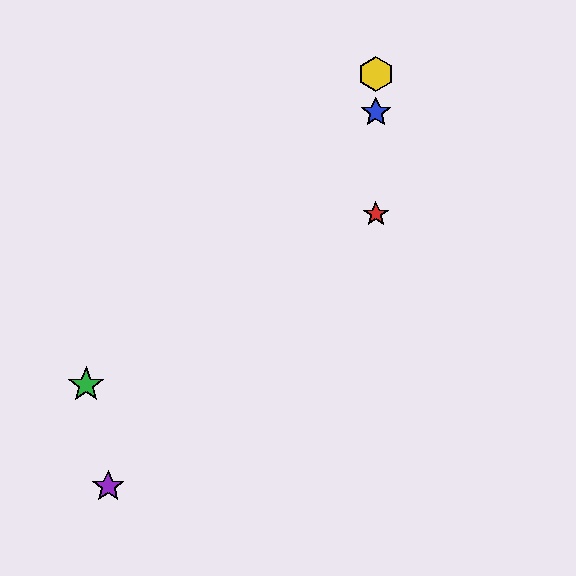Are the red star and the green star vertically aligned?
No, the red star is at x≈376 and the green star is at x≈86.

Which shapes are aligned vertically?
The red star, the blue star, the yellow hexagon are aligned vertically.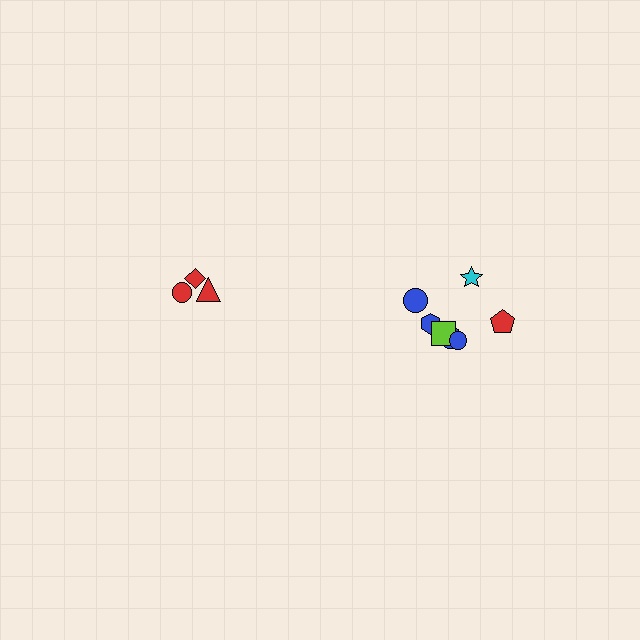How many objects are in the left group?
There are 3 objects.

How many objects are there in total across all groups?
There are 10 objects.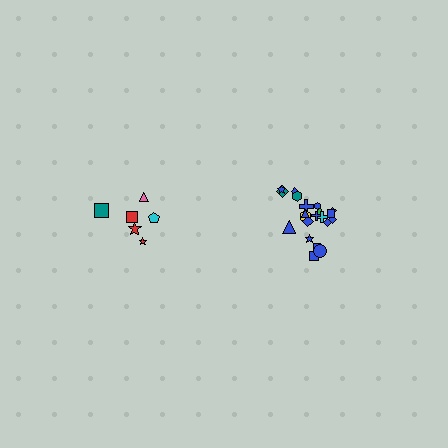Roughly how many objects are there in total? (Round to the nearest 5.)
Roughly 30 objects in total.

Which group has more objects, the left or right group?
The right group.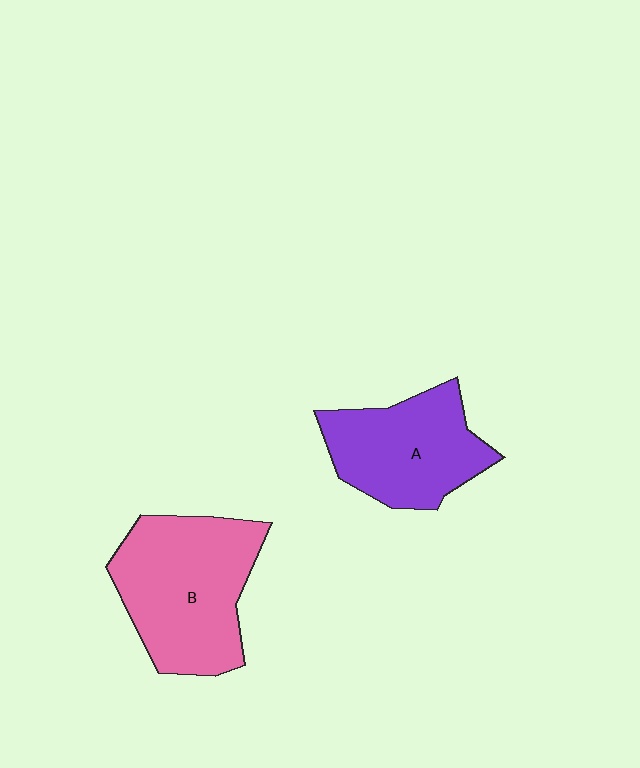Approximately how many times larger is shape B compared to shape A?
Approximately 1.3 times.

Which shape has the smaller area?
Shape A (purple).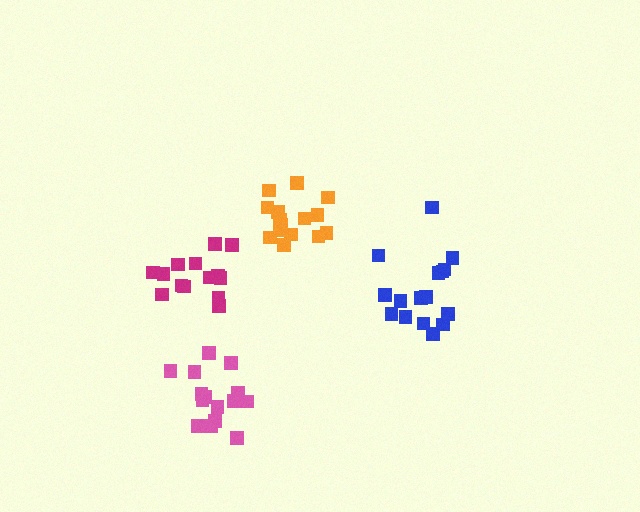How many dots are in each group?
Group 1: 15 dots, Group 2: 15 dots, Group 3: 16 dots, Group 4: 15 dots (61 total).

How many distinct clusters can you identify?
There are 4 distinct clusters.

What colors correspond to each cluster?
The clusters are colored: magenta, pink, blue, orange.